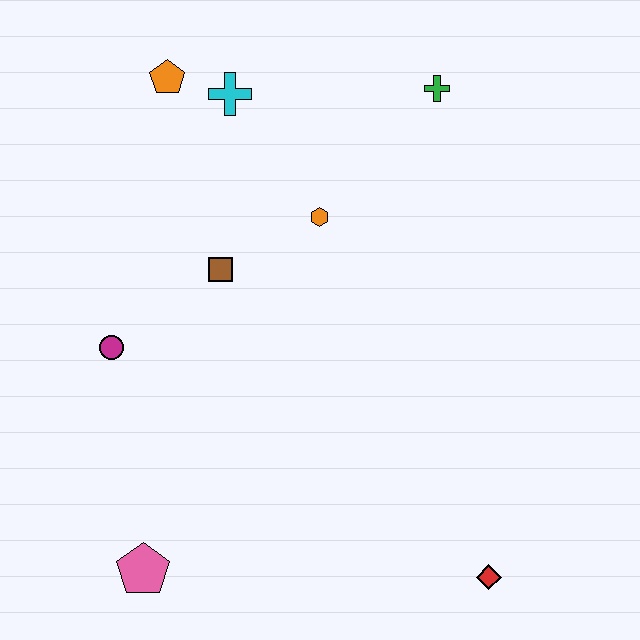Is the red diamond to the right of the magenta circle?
Yes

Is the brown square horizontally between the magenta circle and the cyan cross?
Yes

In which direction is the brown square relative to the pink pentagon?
The brown square is above the pink pentagon.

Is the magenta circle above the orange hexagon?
No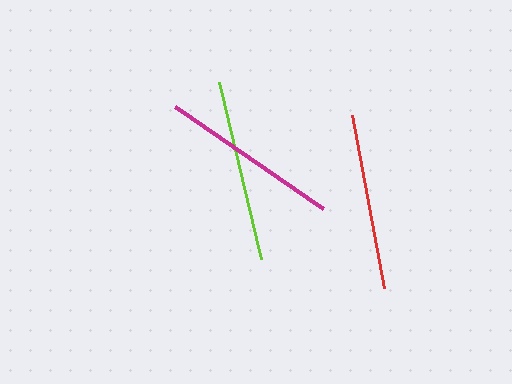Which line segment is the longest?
The lime line is the longest at approximately 182 pixels.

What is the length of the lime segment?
The lime segment is approximately 182 pixels long.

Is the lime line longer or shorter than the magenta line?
The lime line is longer than the magenta line.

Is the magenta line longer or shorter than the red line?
The magenta line is longer than the red line.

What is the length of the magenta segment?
The magenta segment is approximately 179 pixels long.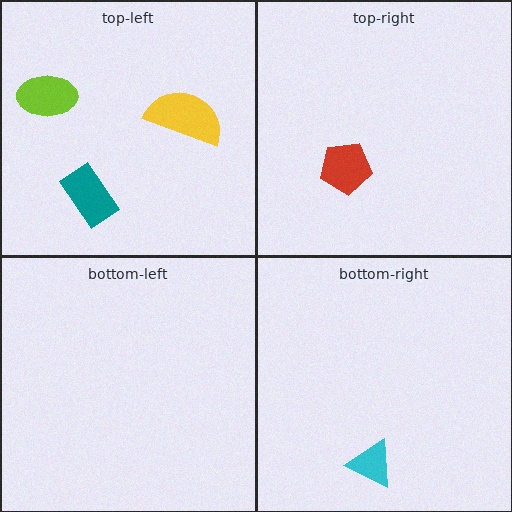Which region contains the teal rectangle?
The top-left region.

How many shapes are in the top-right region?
1.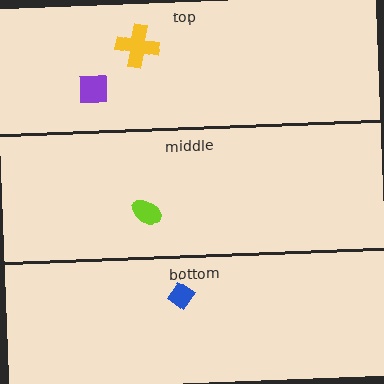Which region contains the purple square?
The top region.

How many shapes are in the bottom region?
1.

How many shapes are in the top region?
2.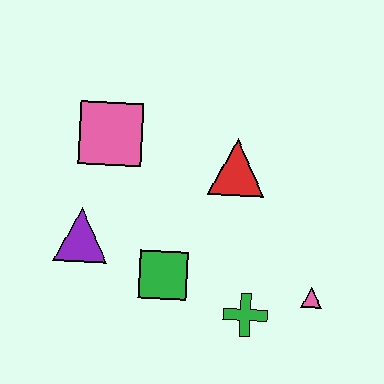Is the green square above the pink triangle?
Yes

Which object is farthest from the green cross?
The pink square is farthest from the green cross.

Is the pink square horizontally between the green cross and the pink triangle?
No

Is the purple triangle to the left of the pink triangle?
Yes